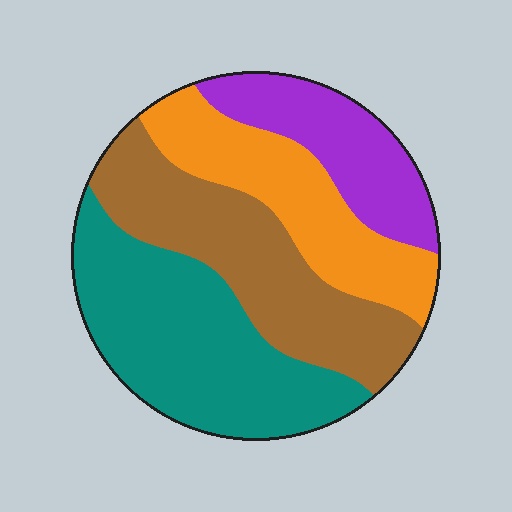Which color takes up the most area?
Teal, at roughly 35%.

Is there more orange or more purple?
Orange.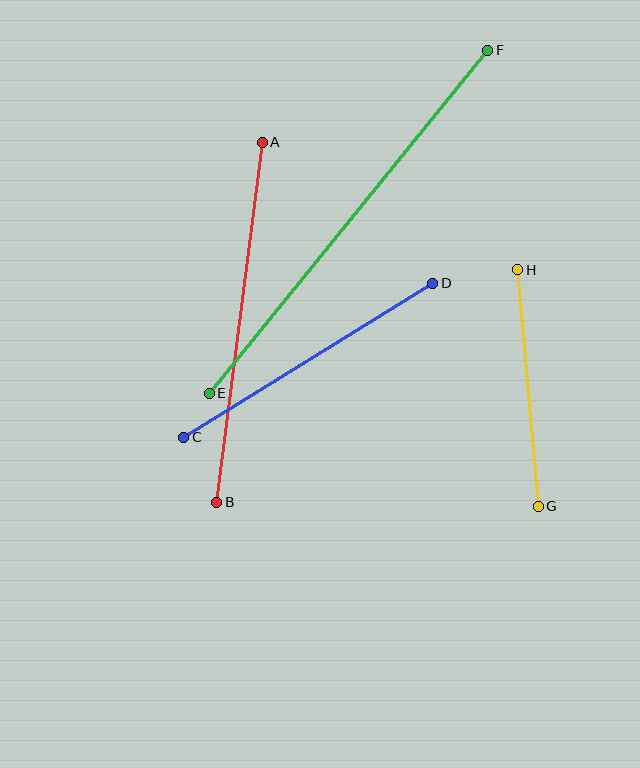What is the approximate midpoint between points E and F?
The midpoint is at approximately (349, 222) pixels.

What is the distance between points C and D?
The distance is approximately 293 pixels.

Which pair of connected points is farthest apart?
Points E and F are farthest apart.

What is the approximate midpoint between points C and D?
The midpoint is at approximately (308, 360) pixels.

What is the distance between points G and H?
The distance is approximately 238 pixels.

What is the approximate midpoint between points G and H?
The midpoint is at approximately (528, 388) pixels.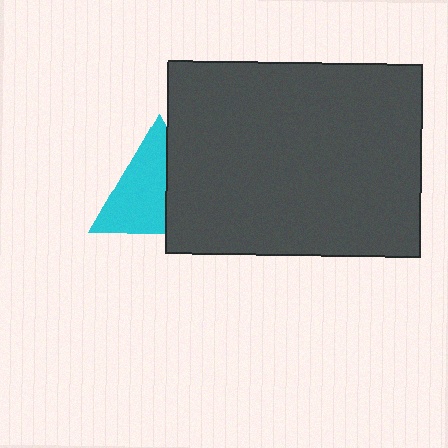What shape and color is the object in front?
The object in front is a dark gray rectangle.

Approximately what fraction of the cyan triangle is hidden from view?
Roughly 39% of the cyan triangle is hidden behind the dark gray rectangle.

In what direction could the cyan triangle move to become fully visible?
The cyan triangle could move left. That would shift it out from behind the dark gray rectangle entirely.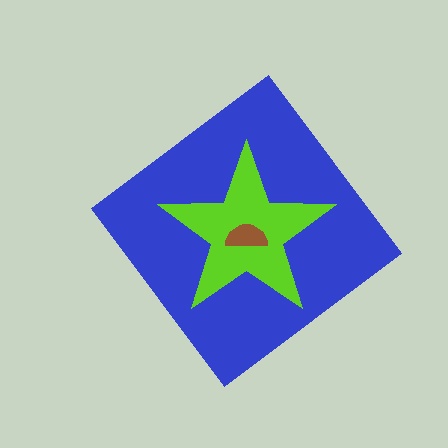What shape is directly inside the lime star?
The brown semicircle.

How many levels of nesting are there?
3.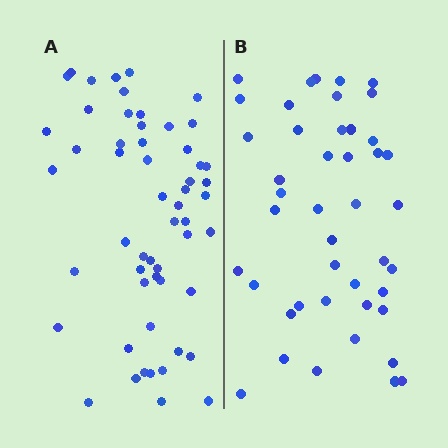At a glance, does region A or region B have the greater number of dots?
Region A (the left region) has more dots.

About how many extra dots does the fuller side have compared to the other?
Region A has roughly 12 or so more dots than region B.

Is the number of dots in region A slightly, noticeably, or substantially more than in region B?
Region A has noticeably more, but not dramatically so. The ratio is roughly 1.2 to 1.